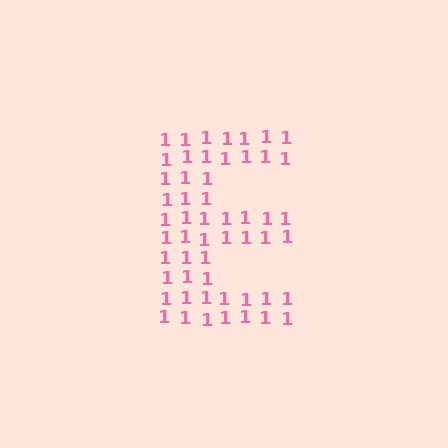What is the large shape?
The large shape is the letter E.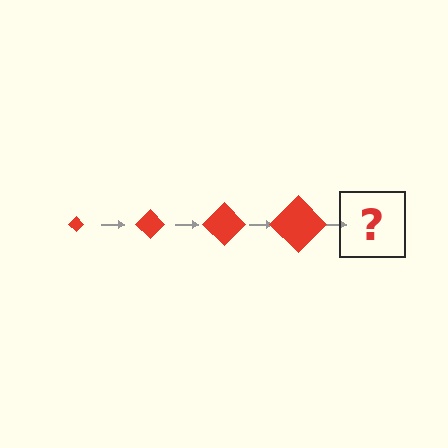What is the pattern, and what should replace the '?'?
The pattern is that the diamond gets progressively larger each step. The '?' should be a red diamond, larger than the previous one.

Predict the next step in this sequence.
The next step is a red diamond, larger than the previous one.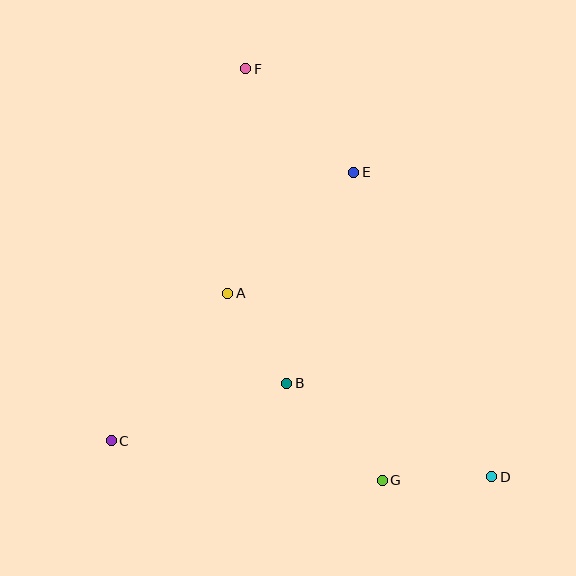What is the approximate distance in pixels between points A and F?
The distance between A and F is approximately 225 pixels.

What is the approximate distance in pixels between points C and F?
The distance between C and F is approximately 396 pixels.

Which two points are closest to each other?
Points A and B are closest to each other.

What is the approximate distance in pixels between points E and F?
The distance between E and F is approximately 150 pixels.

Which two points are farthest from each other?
Points D and F are farthest from each other.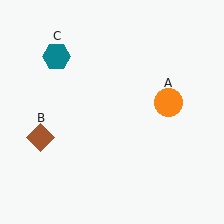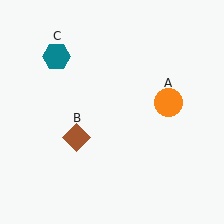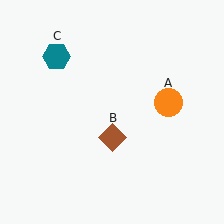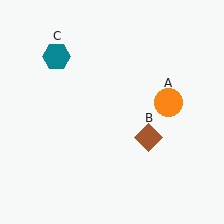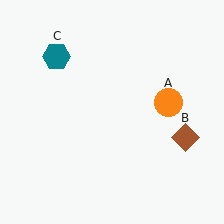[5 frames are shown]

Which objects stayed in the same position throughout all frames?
Orange circle (object A) and teal hexagon (object C) remained stationary.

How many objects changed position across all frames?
1 object changed position: brown diamond (object B).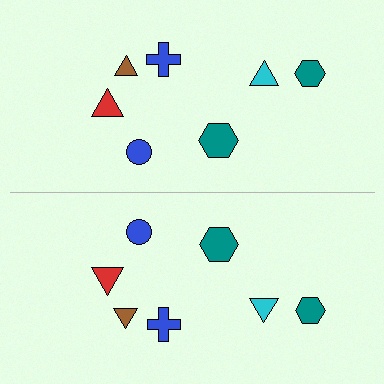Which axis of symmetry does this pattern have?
The pattern has a horizontal axis of symmetry running through the center of the image.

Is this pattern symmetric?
Yes, this pattern has bilateral (reflection) symmetry.